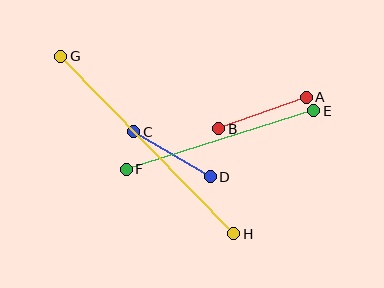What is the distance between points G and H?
The distance is approximately 248 pixels.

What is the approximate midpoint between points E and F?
The midpoint is at approximately (220, 140) pixels.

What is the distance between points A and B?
The distance is approximately 93 pixels.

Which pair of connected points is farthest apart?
Points G and H are farthest apart.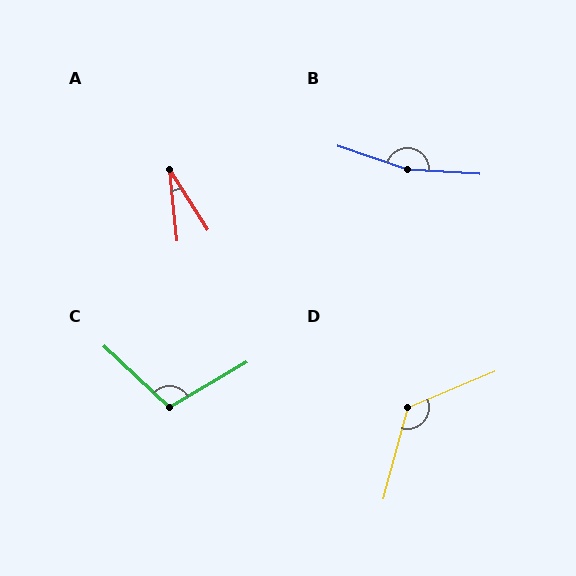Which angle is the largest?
B, at approximately 165 degrees.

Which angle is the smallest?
A, at approximately 27 degrees.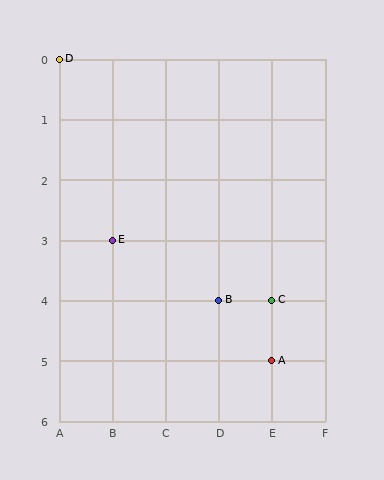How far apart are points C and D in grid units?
Points C and D are 4 columns and 4 rows apart (about 5.7 grid units diagonally).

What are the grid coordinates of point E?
Point E is at grid coordinates (B, 3).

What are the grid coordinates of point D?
Point D is at grid coordinates (A, 0).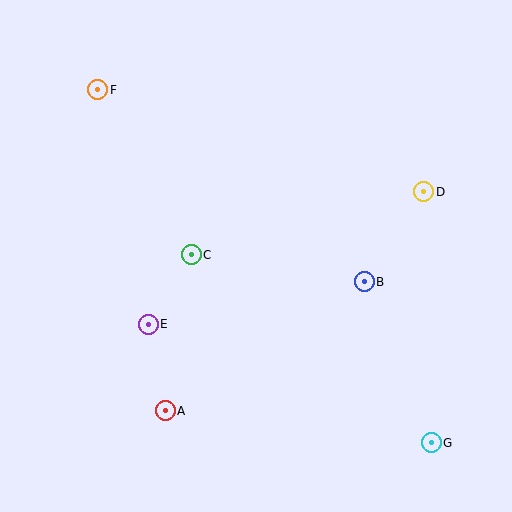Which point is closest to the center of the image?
Point C at (191, 255) is closest to the center.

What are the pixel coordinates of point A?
Point A is at (165, 411).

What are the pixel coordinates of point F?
Point F is at (98, 90).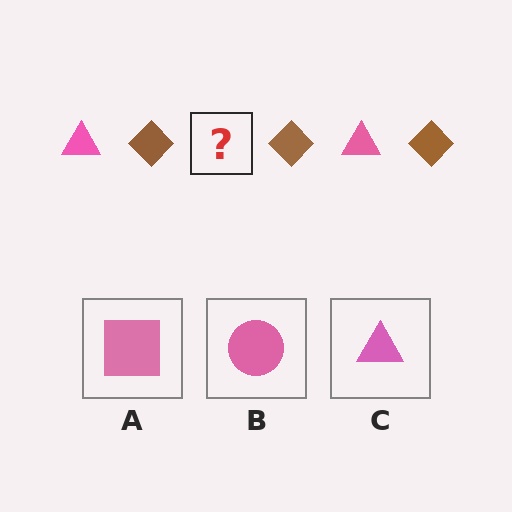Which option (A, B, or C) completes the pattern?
C.